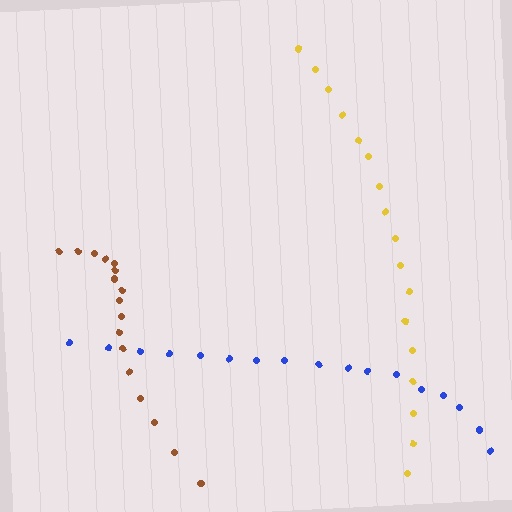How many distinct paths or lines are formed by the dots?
There are 3 distinct paths.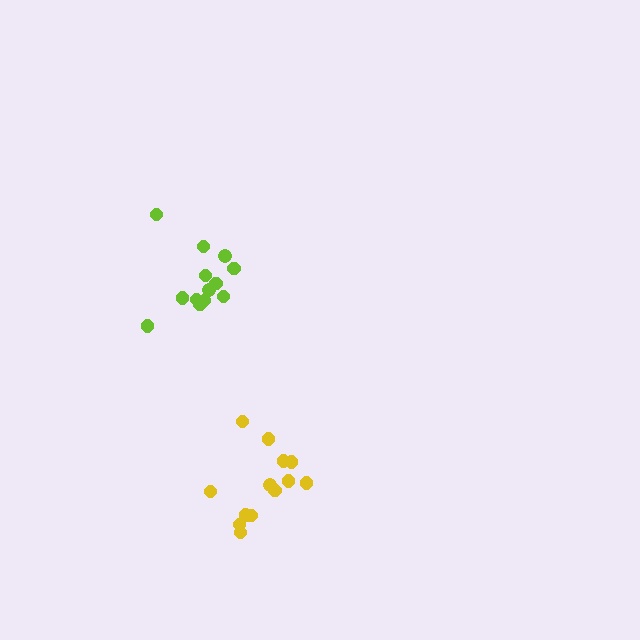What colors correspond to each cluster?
The clusters are colored: lime, yellow.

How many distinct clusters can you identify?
There are 2 distinct clusters.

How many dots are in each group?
Group 1: 14 dots, Group 2: 13 dots (27 total).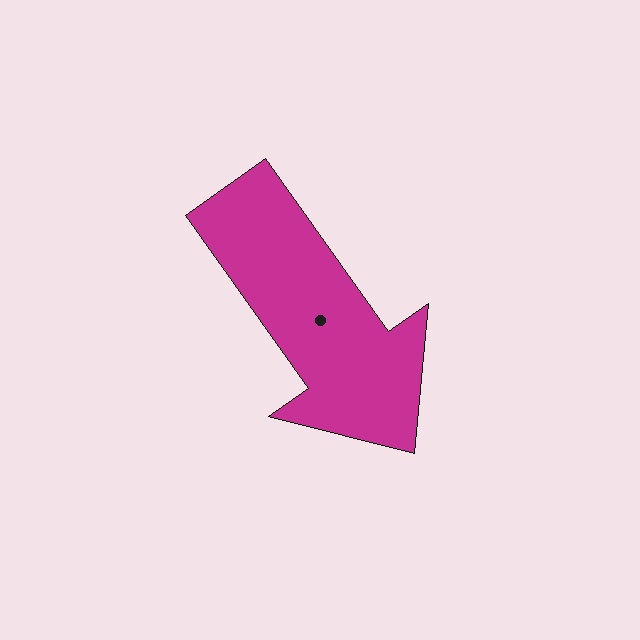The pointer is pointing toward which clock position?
Roughly 5 o'clock.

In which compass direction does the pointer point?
Southeast.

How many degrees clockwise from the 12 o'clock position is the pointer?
Approximately 145 degrees.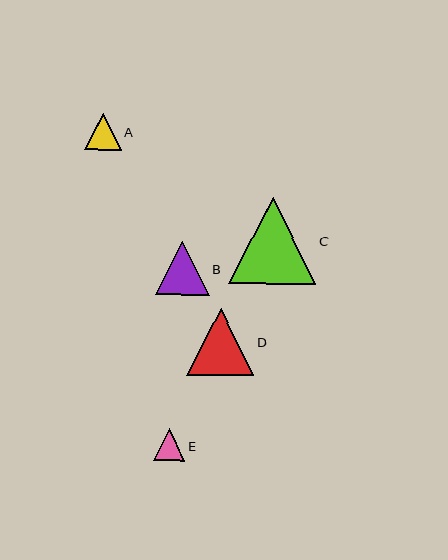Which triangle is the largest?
Triangle C is the largest with a size of approximately 87 pixels.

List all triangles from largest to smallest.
From largest to smallest: C, D, B, A, E.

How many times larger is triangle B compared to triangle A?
Triangle B is approximately 1.5 times the size of triangle A.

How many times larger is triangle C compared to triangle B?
Triangle C is approximately 1.6 times the size of triangle B.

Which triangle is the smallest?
Triangle E is the smallest with a size of approximately 32 pixels.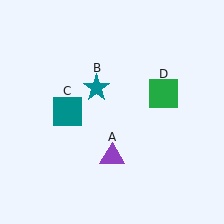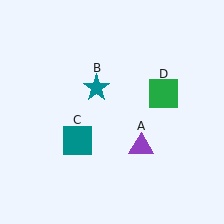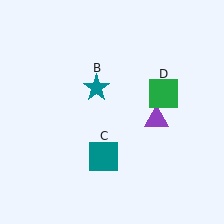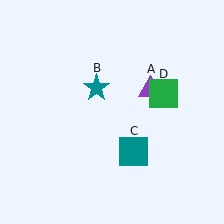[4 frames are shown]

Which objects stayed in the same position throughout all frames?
Teal star (object B) and green square (object D) remained stationary.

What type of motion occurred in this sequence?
The purple triangle (object A), teal square (object C) rotated counterclockwise around the center of the scene.